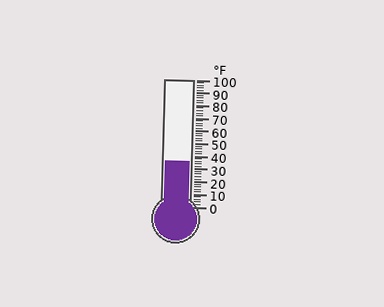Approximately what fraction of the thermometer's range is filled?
The thermometer is filled to approximately 35% of its range.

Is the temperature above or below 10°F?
The temperature is above 10°F.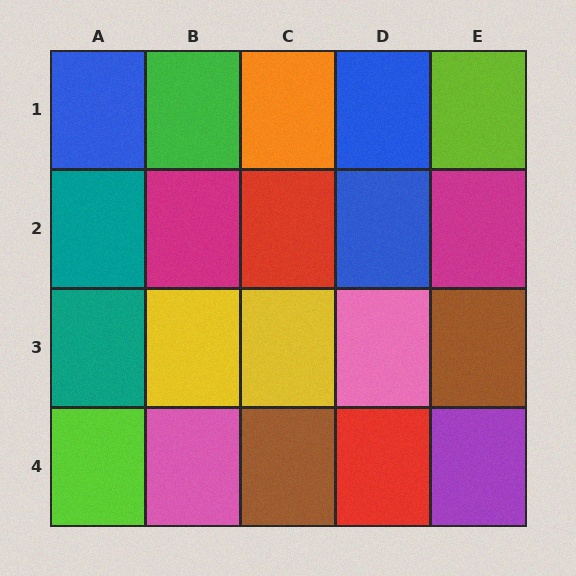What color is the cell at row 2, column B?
Magenta.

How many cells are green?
1 cell is green.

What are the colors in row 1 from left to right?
Blue, green, orange, blue, lime.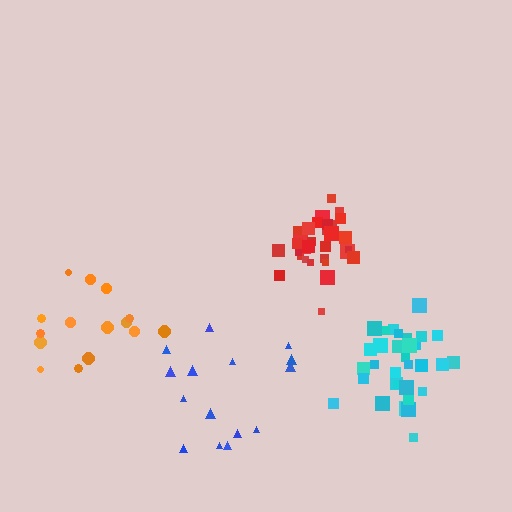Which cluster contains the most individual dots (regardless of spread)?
Cyan (34).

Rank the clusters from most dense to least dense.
red, cyan, orange, blue.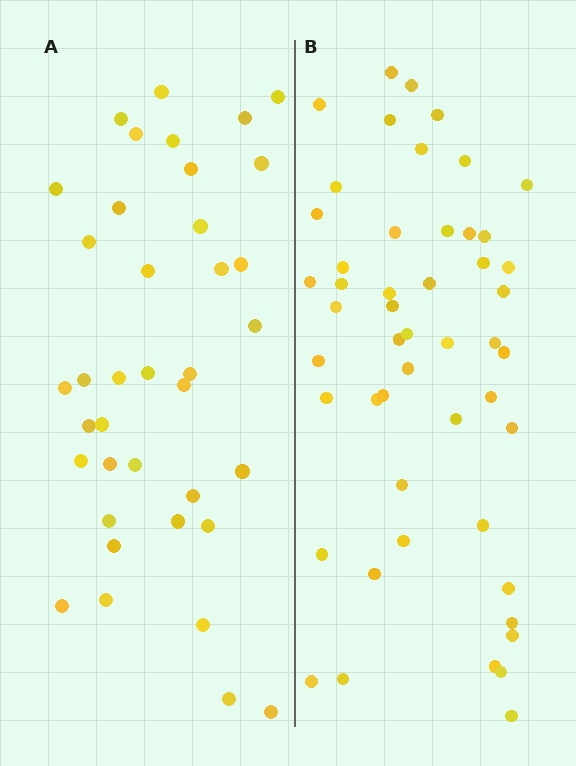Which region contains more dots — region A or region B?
Region B (the right region) has more dots.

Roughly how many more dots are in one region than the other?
Region B has roughly 12 or so more dots than region A.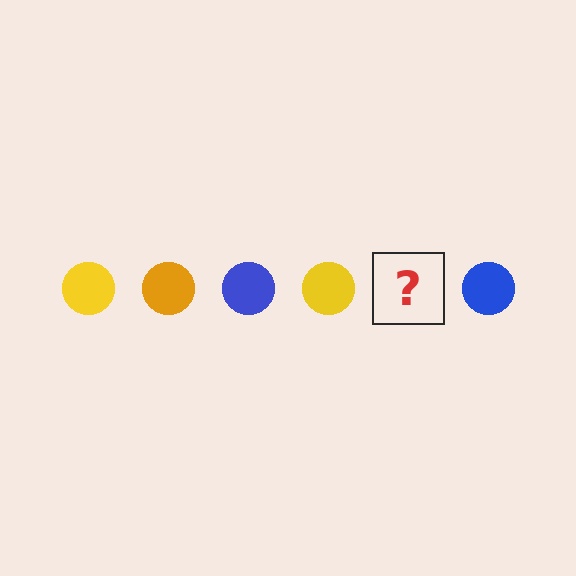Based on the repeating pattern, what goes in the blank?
The blank should be an orange circle.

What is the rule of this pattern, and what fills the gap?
The rule is that the pattern cycles through yellow, orange, blue circles. The gap should be filled with an orange circle.